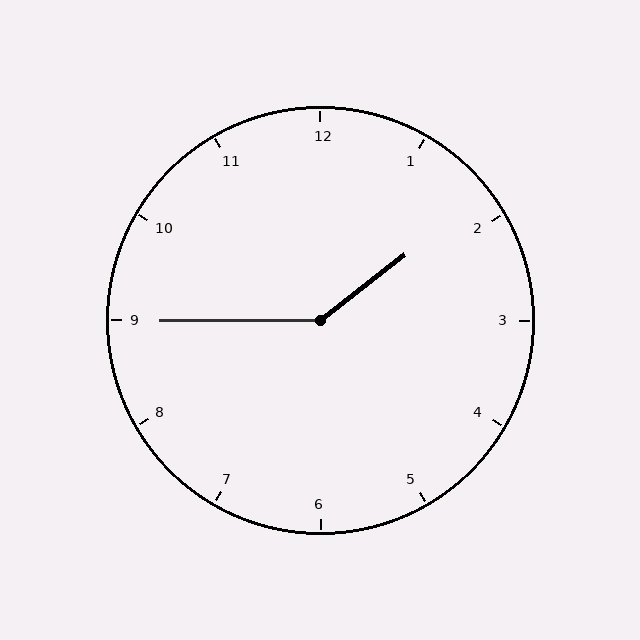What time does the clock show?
1:45.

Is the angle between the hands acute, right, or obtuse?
It is obtuse.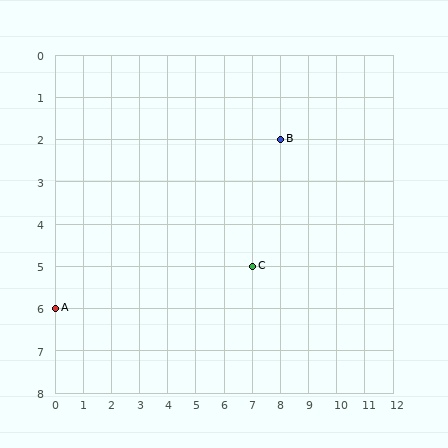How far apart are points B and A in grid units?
Points B and A are 8 columns and 4 rows apart (about 8.9 grid units diagonally).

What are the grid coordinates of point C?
Point C is at grid coordinates (7, 5).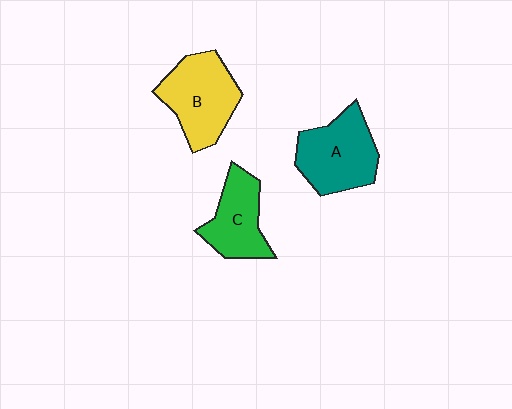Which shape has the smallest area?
Shape C (green).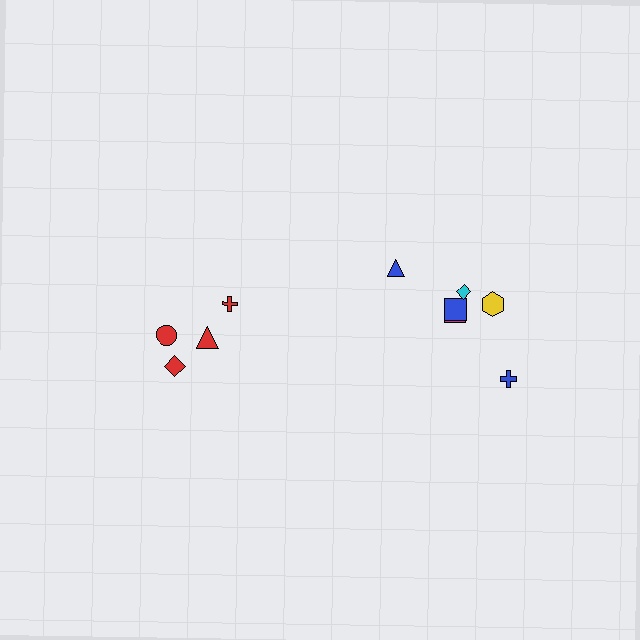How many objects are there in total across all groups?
There are 10 objects.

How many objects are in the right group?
There are 6 objects.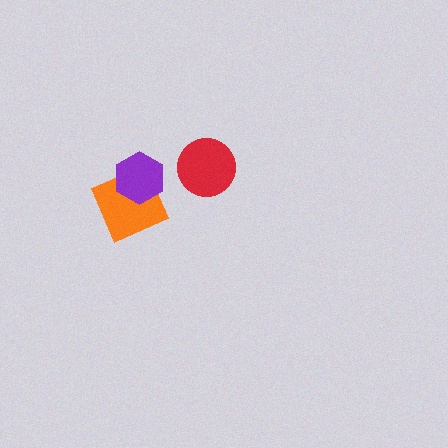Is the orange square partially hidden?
Yes, it is partially covered by another shape.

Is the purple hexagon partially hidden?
No, no other shape covers it.